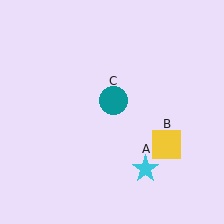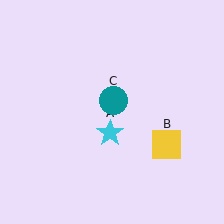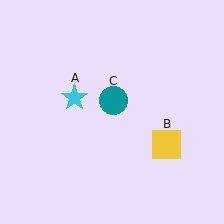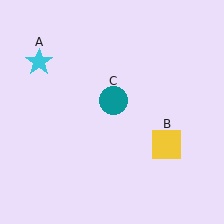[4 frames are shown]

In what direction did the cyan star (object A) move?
The cyan star (object A) moved up and to the left.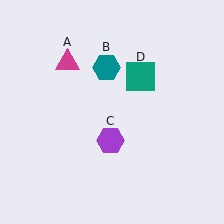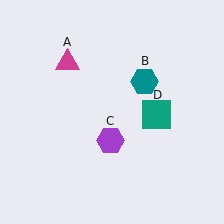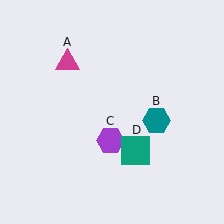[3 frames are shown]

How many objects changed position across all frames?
2 objects changed position: teal hexagon (object B), teal square (object D).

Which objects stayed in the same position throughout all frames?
Magenta triangle (object A) and purple hexagon (object C) remained stationary.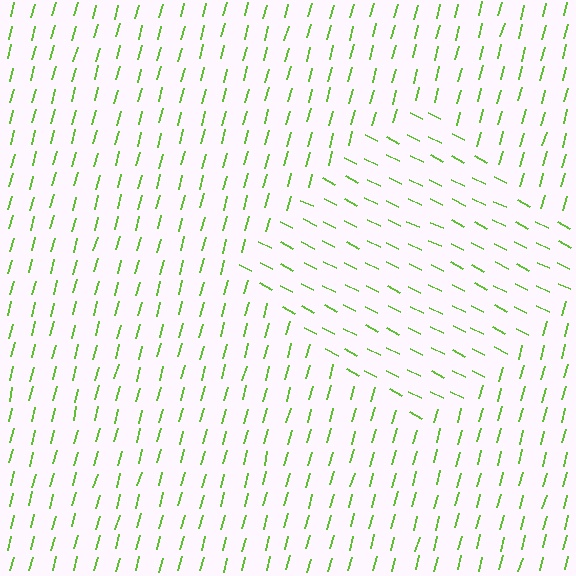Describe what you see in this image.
The image is filled with small lime line segments. A diamond region in the image has lines oriented differently from the surrounding lines, creating a visible texture boundary.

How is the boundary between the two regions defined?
The boundary is defined purely by a change in line orientation (approximately 78 degrees difference). All lines are the same color and thickness.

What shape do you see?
I see a diamond.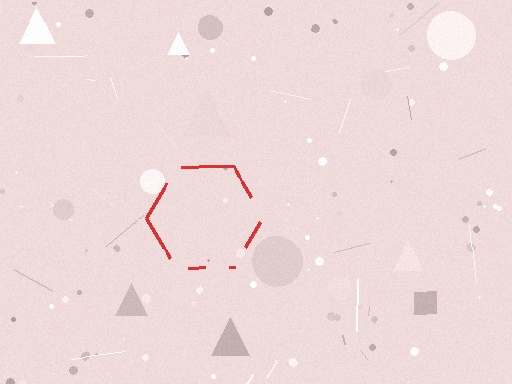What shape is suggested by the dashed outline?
The dashed outline suggests a hexagon.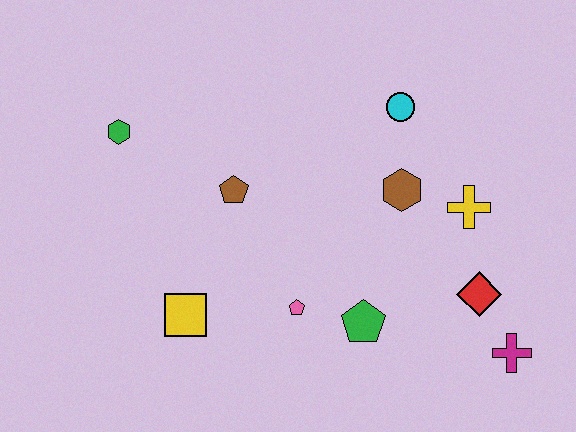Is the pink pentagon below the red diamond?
Yes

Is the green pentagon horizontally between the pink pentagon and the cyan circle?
Yes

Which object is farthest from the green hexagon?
The magenta cross is farthest from the green hexagon.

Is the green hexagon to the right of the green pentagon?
No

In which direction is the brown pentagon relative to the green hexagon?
The brown pentagon is to the right of the green hexagon.